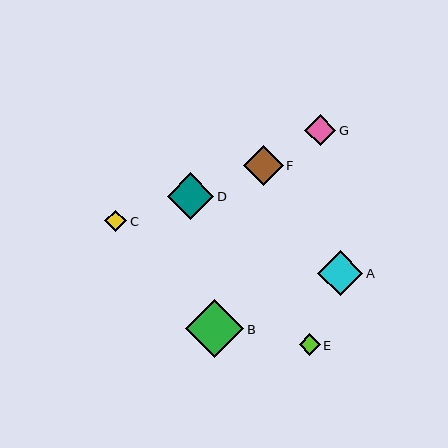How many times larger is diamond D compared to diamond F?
Diamond D is approximately 1.2 times the size of diamond F.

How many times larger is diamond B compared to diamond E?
Diamond B is approximately 2.7 times the size of diamond E.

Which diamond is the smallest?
Diamond E is the smallest with a size of approximately 21 pixels.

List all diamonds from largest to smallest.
From largest to smallest: B, D, A, F, G, C, E.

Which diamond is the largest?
Diamond B is the largest with a size of approximately 58 pixels.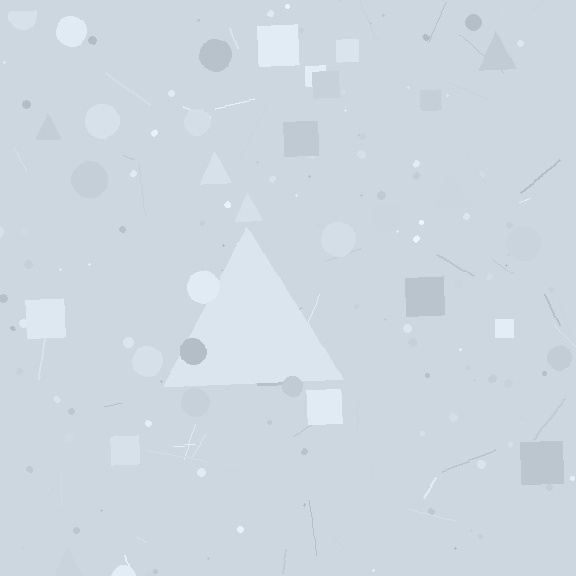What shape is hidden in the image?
A triangle is hidden in the image.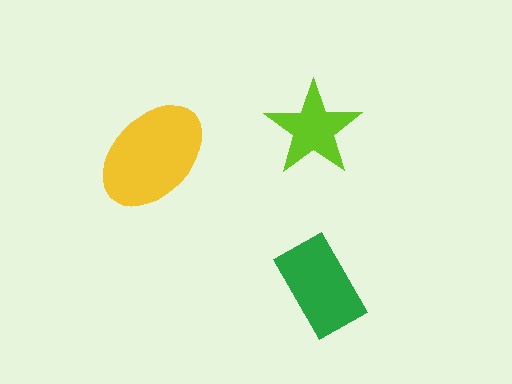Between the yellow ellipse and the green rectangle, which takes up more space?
The yellow ellipse.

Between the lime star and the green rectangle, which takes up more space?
The green rectangle.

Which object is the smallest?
The lime star.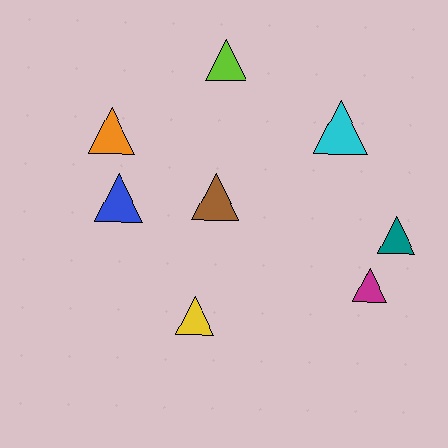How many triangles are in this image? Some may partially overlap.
There are 8 triangles.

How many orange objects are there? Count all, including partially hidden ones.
There is 1 orange object.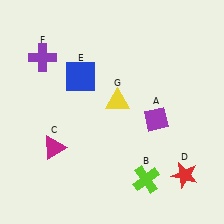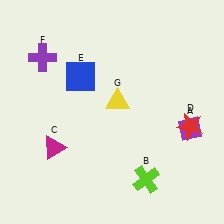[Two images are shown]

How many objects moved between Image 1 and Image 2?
2 objects moved between the two images.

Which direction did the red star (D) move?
The red star (D) moved up.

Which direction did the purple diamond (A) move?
The purple diamond (A) moved right.